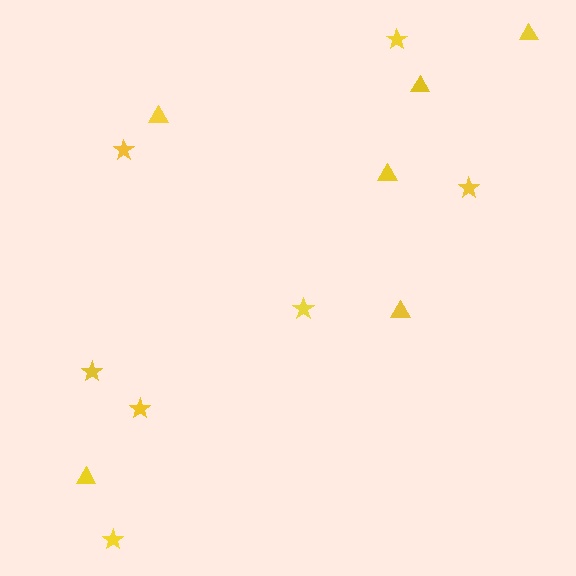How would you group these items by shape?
There are 2 groups: one group of triangles (6) and one group of stars (7).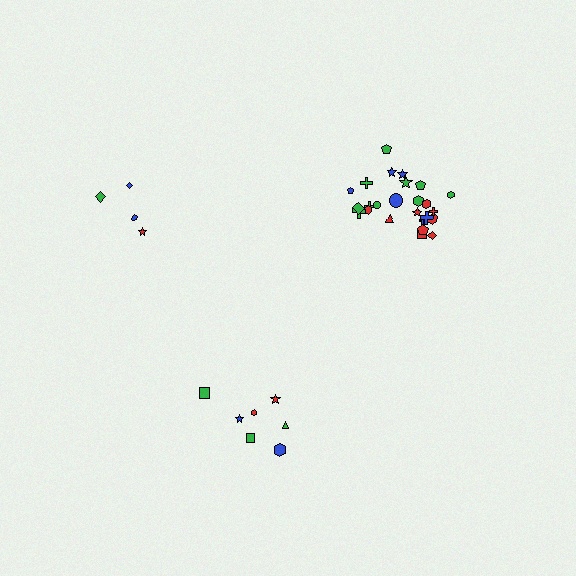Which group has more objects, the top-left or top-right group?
The top-right group.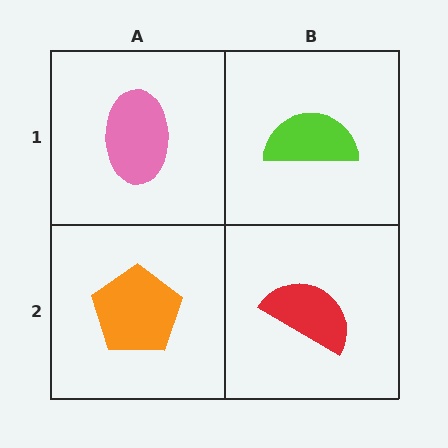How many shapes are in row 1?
2 shapes.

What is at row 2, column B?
A red semicircle.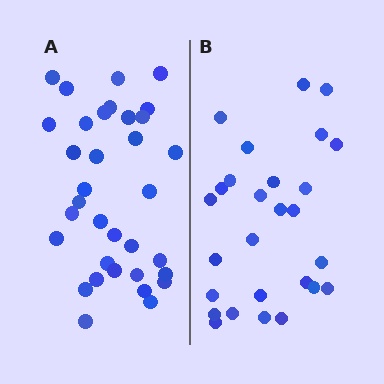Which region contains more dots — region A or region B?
Region A (the left region) has more dots.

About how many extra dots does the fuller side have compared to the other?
Region A has roughly 8 or so more dots than region B.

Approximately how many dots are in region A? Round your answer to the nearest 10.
About 30 dots. (The exact count is 34, which rounds to 30.)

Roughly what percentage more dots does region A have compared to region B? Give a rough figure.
About 25% more.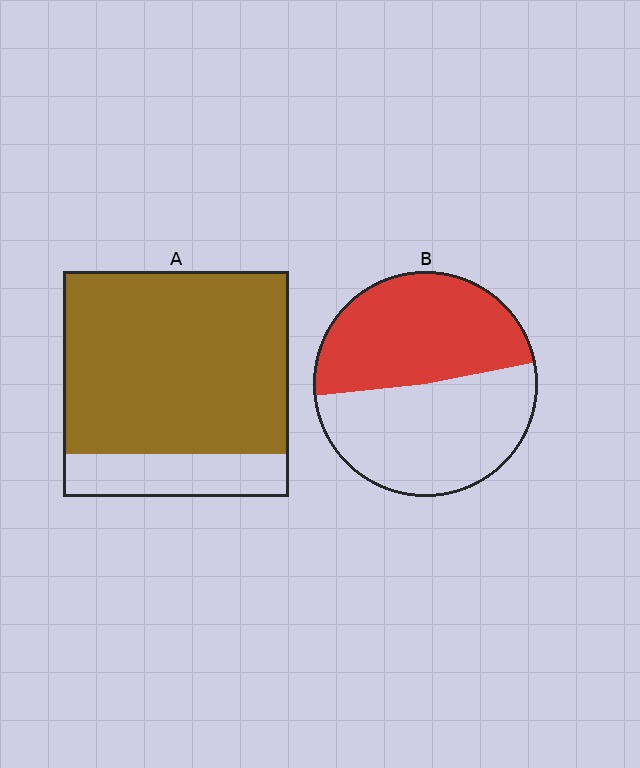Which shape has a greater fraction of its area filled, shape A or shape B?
Shape A.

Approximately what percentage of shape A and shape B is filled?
A is approximately 80% and B is approximately 50%.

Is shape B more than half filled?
Roughly half.